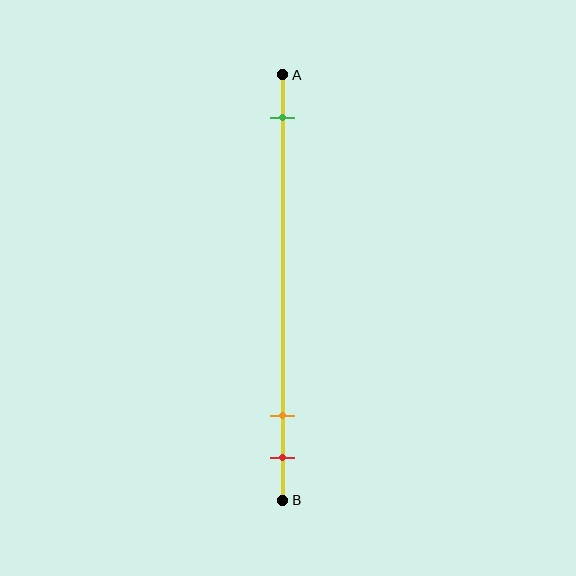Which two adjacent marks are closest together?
The orange and red marks are the closest adjacent pair.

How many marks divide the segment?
There are 3 marks dividing the segment.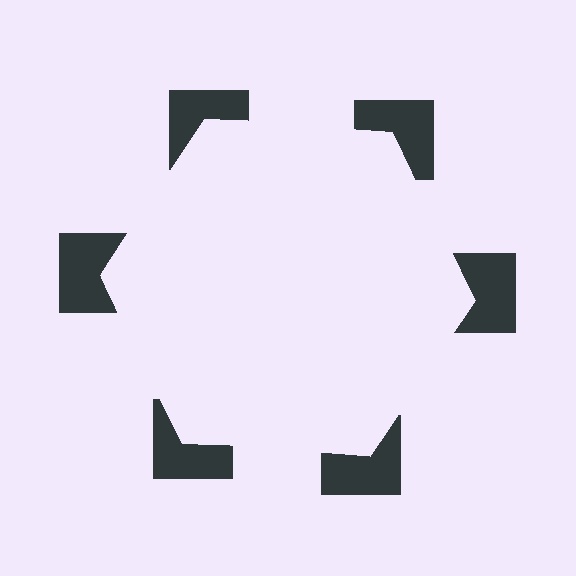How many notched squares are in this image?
There are 6 — one at each vertex of the illusory hexagon.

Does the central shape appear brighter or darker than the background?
It typically appears slightly brighter than the background, even though no actual brightness change is drawn.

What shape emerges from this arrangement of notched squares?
An illusory hexagon — its edges are inferred from the aligned wedge cuts in the notched squares, not physically drawn.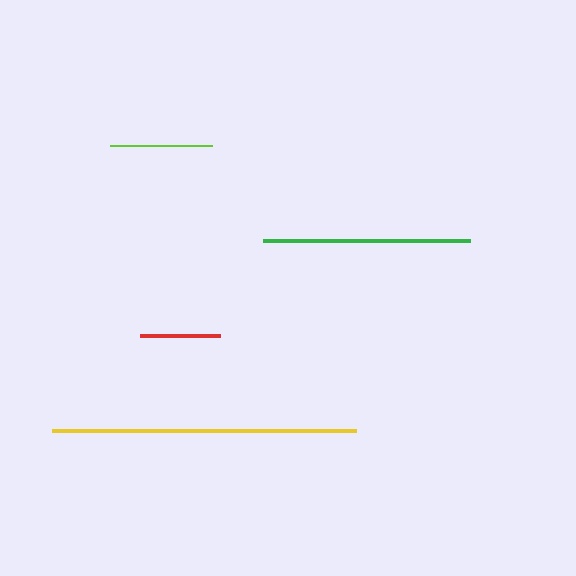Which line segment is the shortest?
The red line is the shortest at approximately 81 pixels.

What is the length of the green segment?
The green segment is approximately 207 pixels long.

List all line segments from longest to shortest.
From longest to shortest: yellow, green, lime, red.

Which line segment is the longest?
The yellow line is the longest at approximately 303 pixels.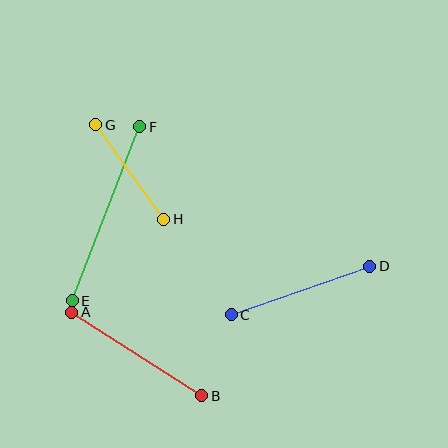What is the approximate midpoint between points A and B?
The midpoint is at approximately (137, 354) pixels.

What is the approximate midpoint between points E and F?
The midpoint is at approximately (106, 214) pixels.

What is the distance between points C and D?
The distance is approximately 147 pixels.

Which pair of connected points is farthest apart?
Points E and F are farthest apart.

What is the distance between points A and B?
The distance is approximately 155 pixels.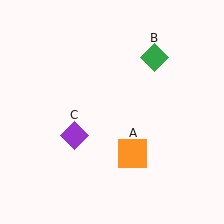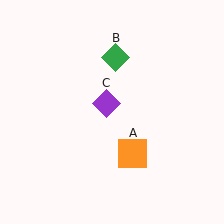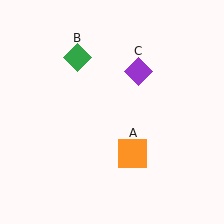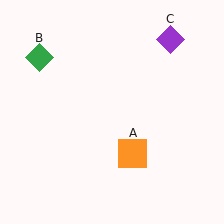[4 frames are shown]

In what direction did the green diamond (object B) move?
The green diamond (object B) moved left.